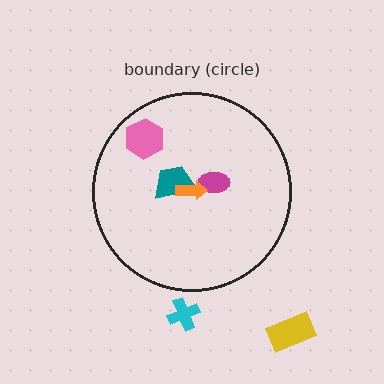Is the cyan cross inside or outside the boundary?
Outside.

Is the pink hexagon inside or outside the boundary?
Inside.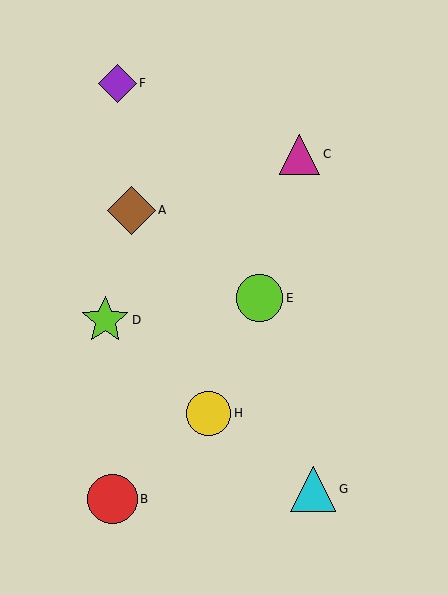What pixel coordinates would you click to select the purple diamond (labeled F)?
Click at (117, 83) to select the purple diamond F.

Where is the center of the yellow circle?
The center of the yellow circle is at (209, 413).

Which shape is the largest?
The red circle (labeled B) is the largest.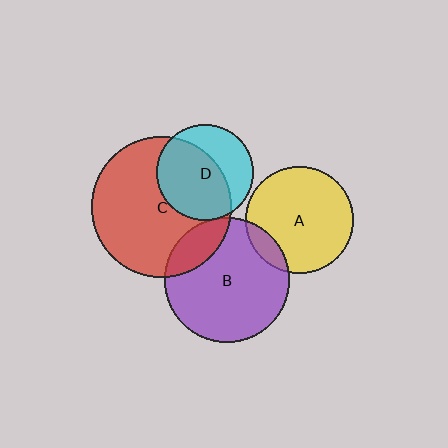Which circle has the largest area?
Circle C (red).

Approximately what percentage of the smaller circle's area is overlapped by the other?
Approximately 5%.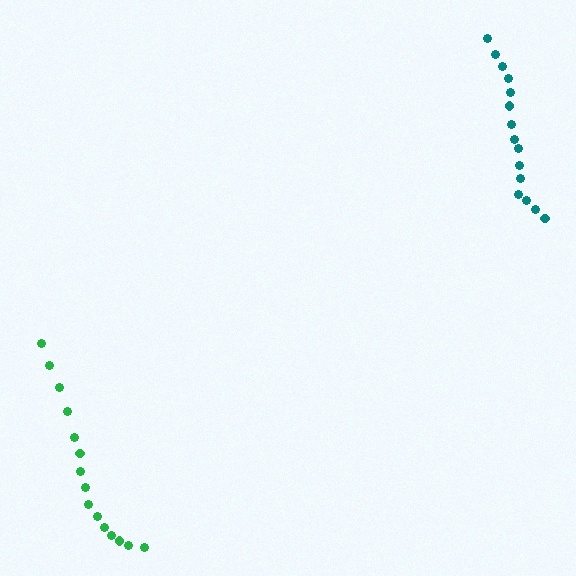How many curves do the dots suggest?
There are 2 distinct paths.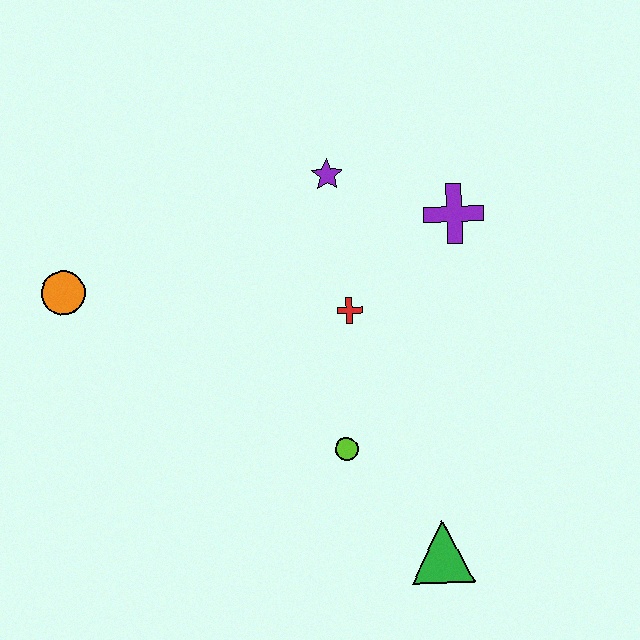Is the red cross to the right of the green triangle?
No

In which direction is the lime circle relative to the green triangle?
The lime circle is above the green triangle.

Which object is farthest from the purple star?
The green triangle is farthest from the purple star.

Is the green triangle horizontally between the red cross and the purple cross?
Yes